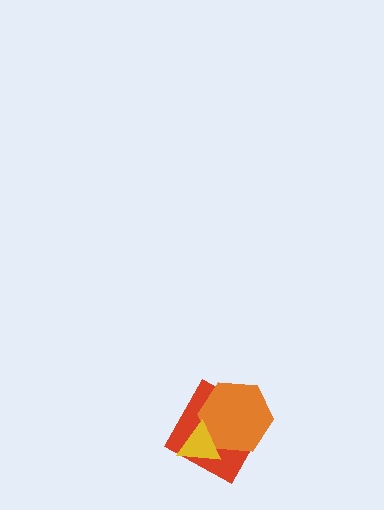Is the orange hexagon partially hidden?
Yes, it is partially covered by another shape.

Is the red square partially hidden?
Yes, it is partially covered by another shape.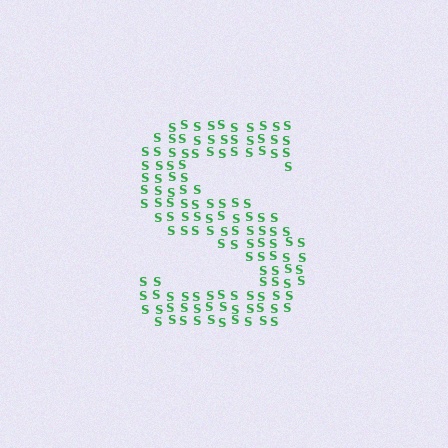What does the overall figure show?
The overall figure shows the letter S.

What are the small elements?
The small elements are letter S's.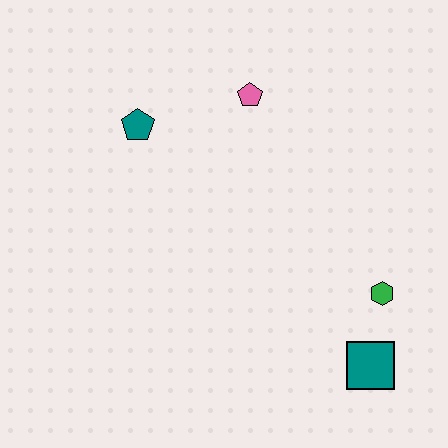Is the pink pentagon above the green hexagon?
Yes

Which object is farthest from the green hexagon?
The teal pentagon is farthest from the green hexagon.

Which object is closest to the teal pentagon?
The pink pentagon is closest to the teal pentagon.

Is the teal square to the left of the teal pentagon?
No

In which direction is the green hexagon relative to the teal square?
The green hexagon is above the teal square.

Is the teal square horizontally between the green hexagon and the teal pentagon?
Yes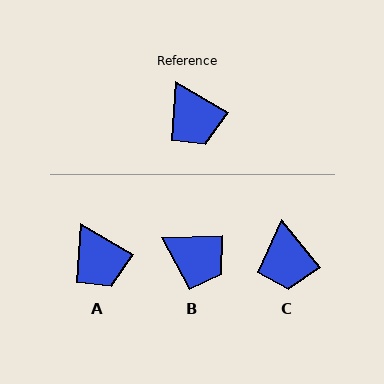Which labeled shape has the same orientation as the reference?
A.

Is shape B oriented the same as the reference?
No, it is off by about 33 degrees.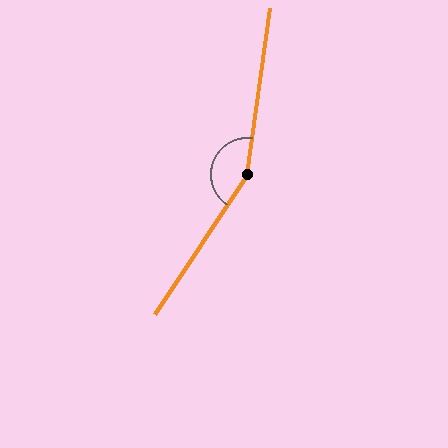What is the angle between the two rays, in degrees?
Approximately 154 degrees.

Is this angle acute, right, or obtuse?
It is obtuse.